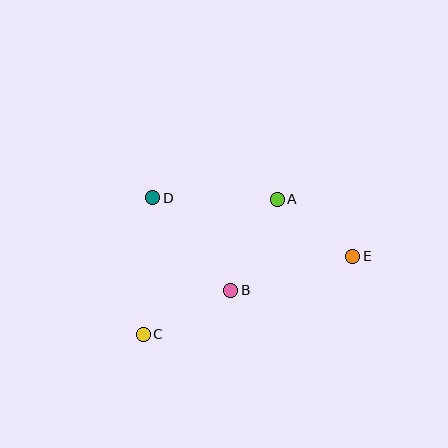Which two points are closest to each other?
Points A and E are closest to each other.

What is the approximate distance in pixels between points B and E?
The distance between B and E is approximately 127 pixels.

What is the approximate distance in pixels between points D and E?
The distance between D and E is approximately 208 pixels.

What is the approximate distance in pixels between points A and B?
The distance between A and B is approximately 102 pixels.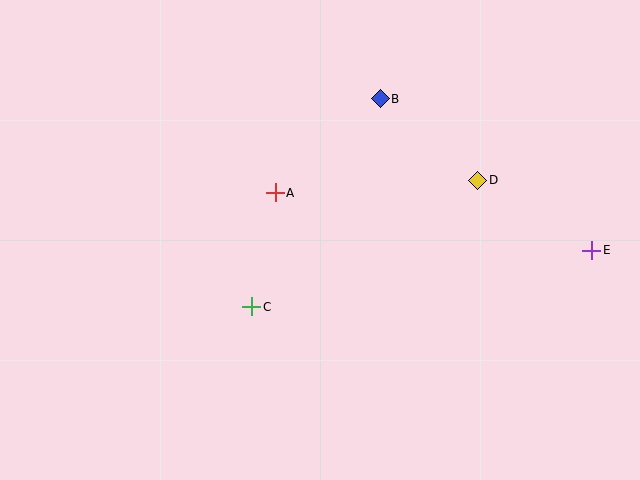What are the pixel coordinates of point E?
Point E is at (592, 250).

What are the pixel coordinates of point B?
Point B is at (380, 99).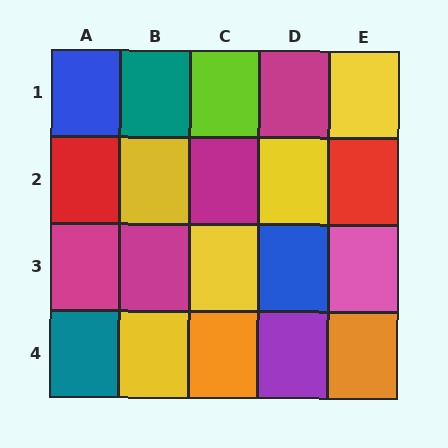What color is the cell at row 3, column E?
Pink.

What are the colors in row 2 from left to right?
Red, yellow, magenta, yellow, red.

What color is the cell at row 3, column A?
Magenta.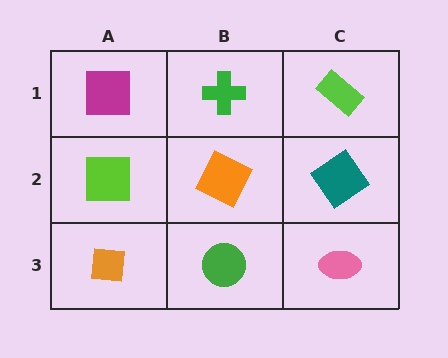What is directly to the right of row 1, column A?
A green cross.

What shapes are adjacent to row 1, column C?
A teal diamond (row 2, column C), a green cross (row 1, column B).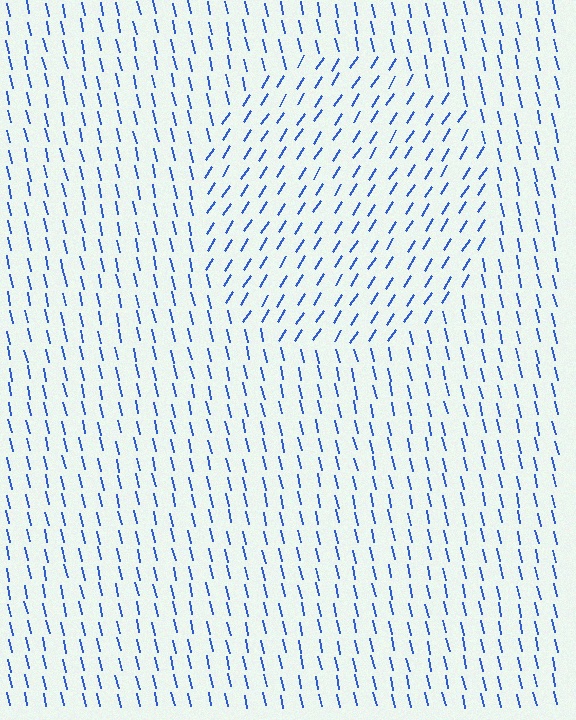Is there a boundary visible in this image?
Yes, there is a texture boundary formed by a change in line orientation.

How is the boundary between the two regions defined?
The boundary is defined purely by a change in line orientation (approximately 45 degrees difference). All lines are the same color and thickness.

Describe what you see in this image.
The image is filled with small blue line segments. A circle region in the image has lines oriented differently from the surrounding lines, creating a visible texture boundary.